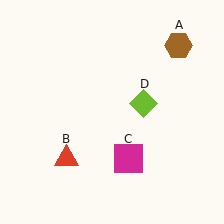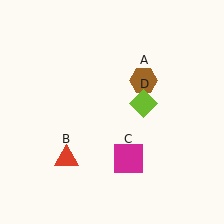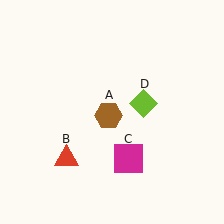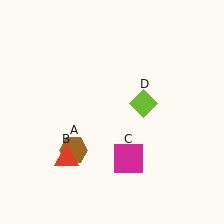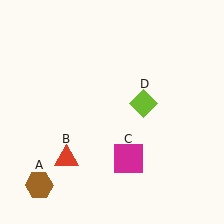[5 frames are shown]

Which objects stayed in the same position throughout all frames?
Red triangle (object B) and magenta square (object C) and lime diamond (object D) remained stationary.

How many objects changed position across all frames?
1 object changed position: brown hexagon (object A).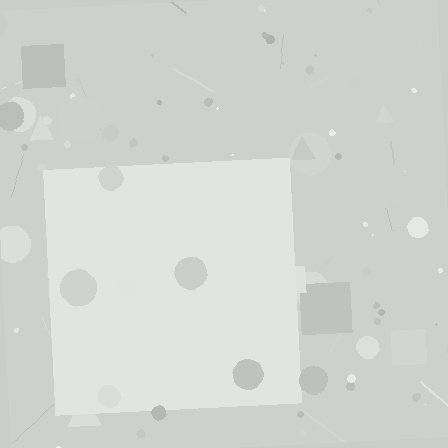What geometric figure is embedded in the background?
A square is embedded in the background.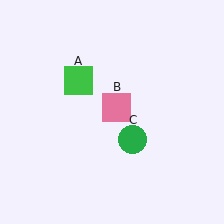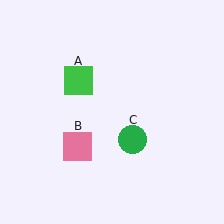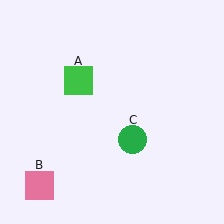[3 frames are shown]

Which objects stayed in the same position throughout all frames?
Green square (object A) and green circle (object C) remained stationary.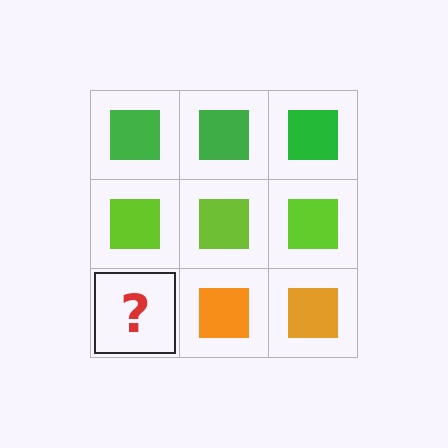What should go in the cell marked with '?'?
The missing cell should contain an orange square.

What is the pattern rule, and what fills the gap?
The rule is that each row has a consistent color. The gap should be filled with an orange square.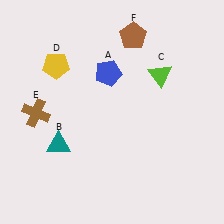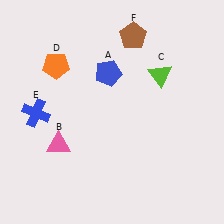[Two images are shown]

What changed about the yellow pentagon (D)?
In Image 1, D is yellow. In Image 2, it changed to orange.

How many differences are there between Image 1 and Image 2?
There are 3 differences between the two images.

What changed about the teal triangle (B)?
In Image 1, B is teal. In Image 2, it changed to pink.